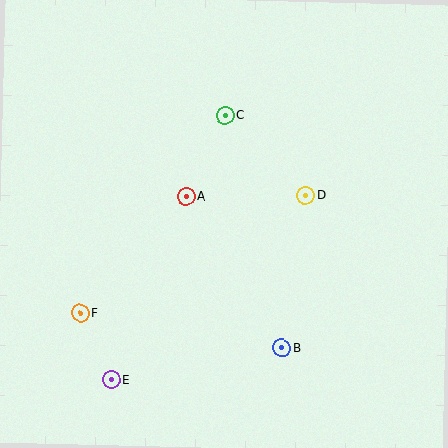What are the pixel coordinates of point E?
Point E is at (112, 380).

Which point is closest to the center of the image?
Point A at (186, 196) is closest to the center.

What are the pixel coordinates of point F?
Point F is at (80, 313).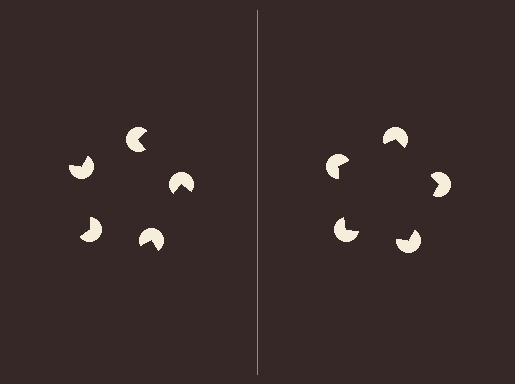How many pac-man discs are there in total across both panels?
10 — 5 on each side.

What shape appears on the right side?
An illusory pentagon.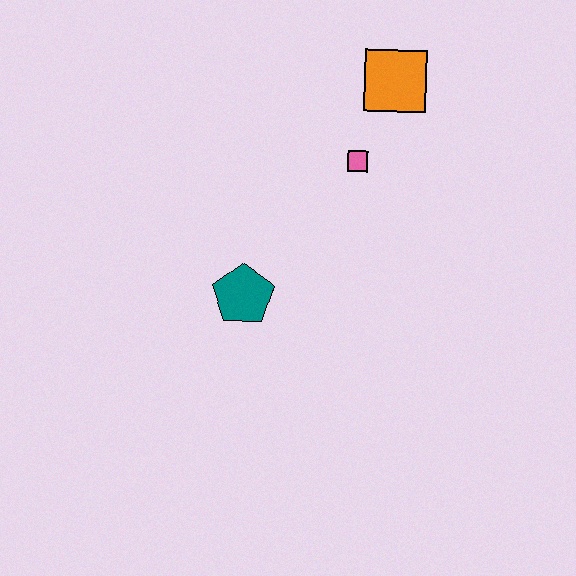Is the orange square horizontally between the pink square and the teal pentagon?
No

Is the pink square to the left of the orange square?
Yes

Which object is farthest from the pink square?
The teal pentagon is farthest from the pink square.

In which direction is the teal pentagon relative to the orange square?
The teal pentagon is below the orange square.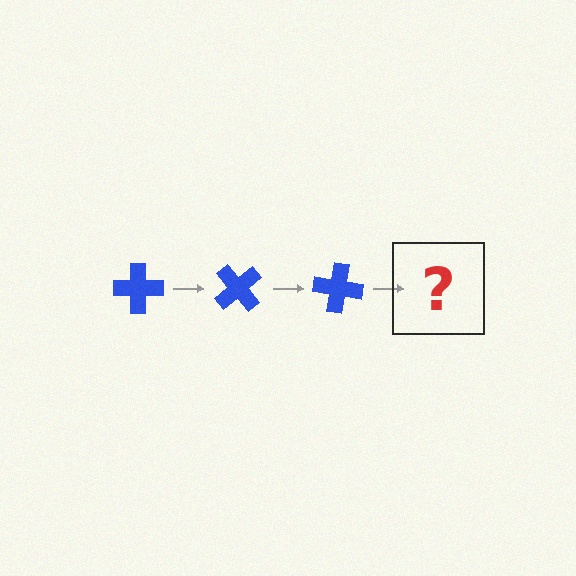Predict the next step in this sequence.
The next step is a blue cross rotated 150 degrees.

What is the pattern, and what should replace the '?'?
The pattern is that the cross rotates 50 degrees each step. The '?' should be a blue cross rotated 150 degrees.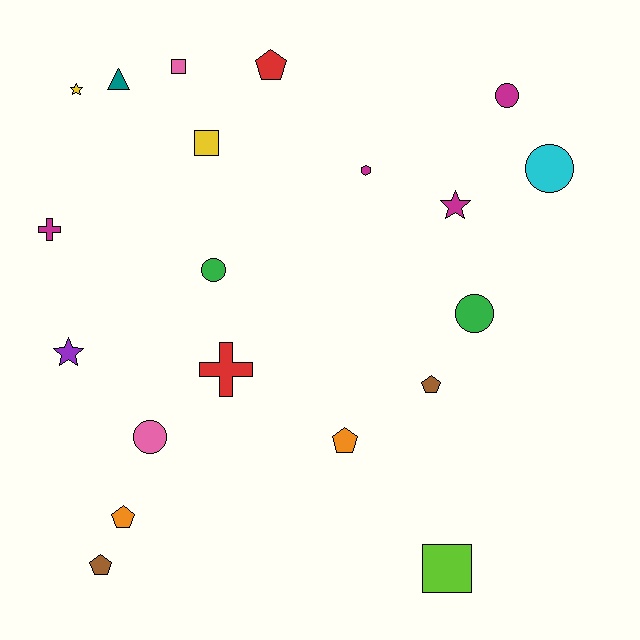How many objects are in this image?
There are 20 objects.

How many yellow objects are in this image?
There are 2 yellow objects.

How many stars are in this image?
There are 3 stars.